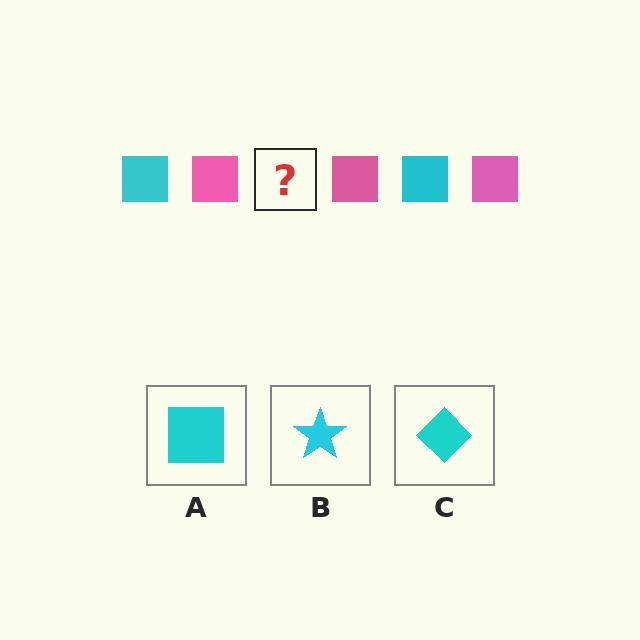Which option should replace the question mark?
Option A.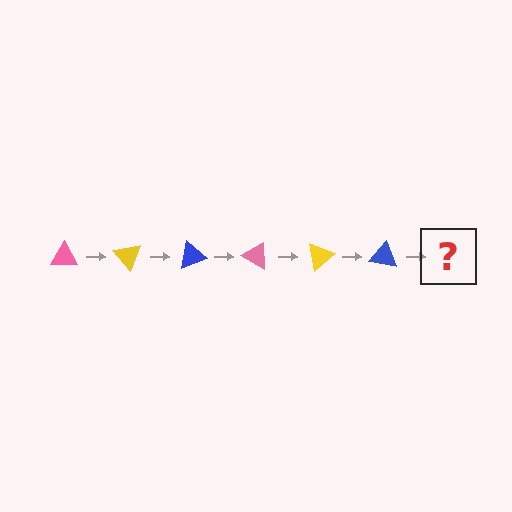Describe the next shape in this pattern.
It should be a pink triangle, rotated 300 degrees from the start.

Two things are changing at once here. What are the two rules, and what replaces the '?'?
The two rules are that it rotates 50 degrees each step and the color cycles through pink, yellow, and blue. The '?' should be a pink triangle, rotated 300 degrees from the start.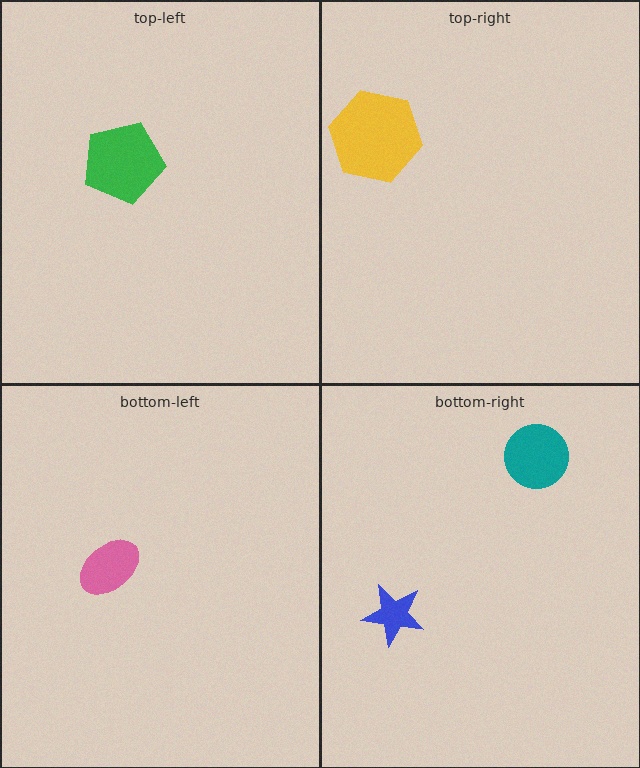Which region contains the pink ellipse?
The bottom-left region.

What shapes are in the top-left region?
The green pentagon.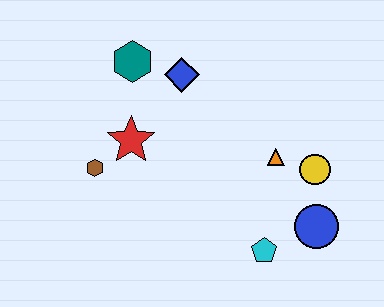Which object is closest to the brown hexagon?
The red star is closest to the brown hexagon.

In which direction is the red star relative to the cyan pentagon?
The red star is to the left of the cyan pentagon.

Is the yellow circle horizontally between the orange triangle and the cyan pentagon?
No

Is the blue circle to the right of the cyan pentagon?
Yes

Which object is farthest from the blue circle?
The teal hexagon is farthest from the blue circle.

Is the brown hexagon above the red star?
No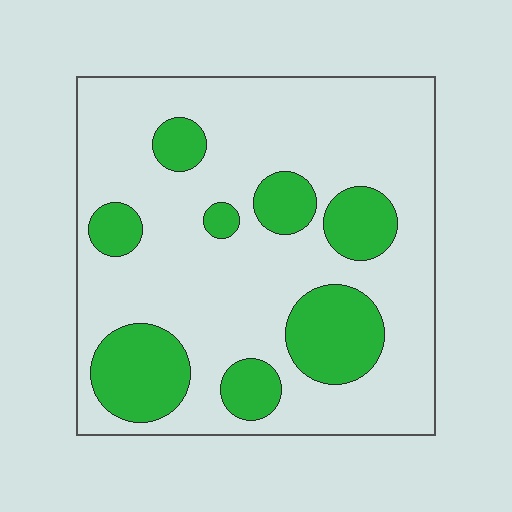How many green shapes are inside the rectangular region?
8.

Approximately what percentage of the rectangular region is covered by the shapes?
Approximately 25%.